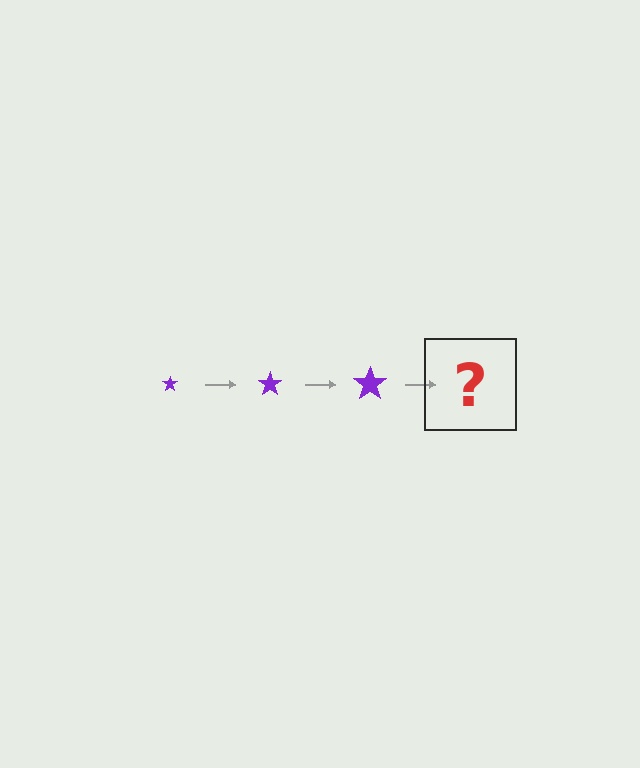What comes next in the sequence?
The next element should be a purple star, larger than the previous one.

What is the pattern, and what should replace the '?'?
The pattern is that the star gets progressively larger each step. The '?' should be a purple star, larger than the previous one.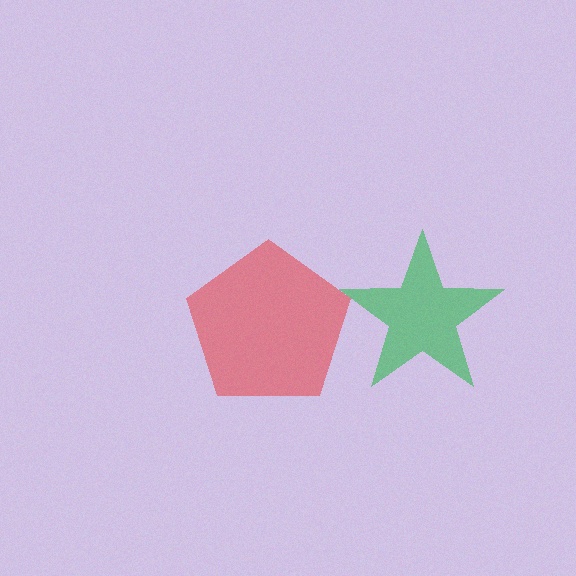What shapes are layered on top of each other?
The layered shapes are: a green star, a red pentagon.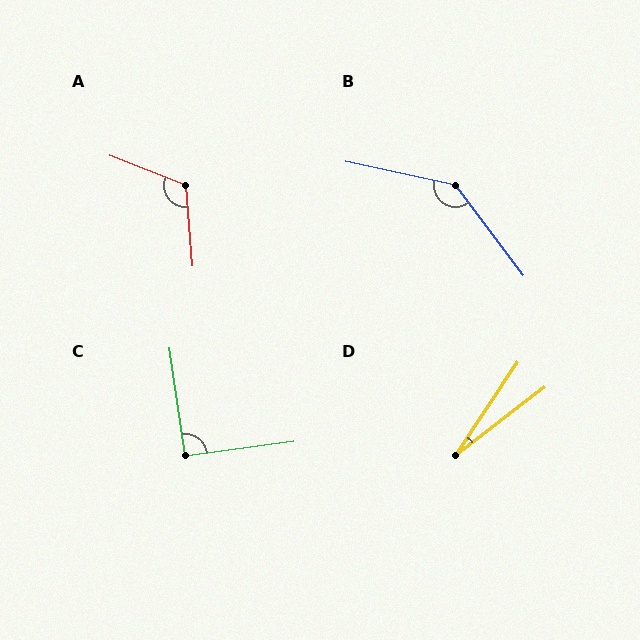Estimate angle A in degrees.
Approximately 116 degrees.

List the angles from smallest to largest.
D (19°), C (91°), A (116°), B (139°).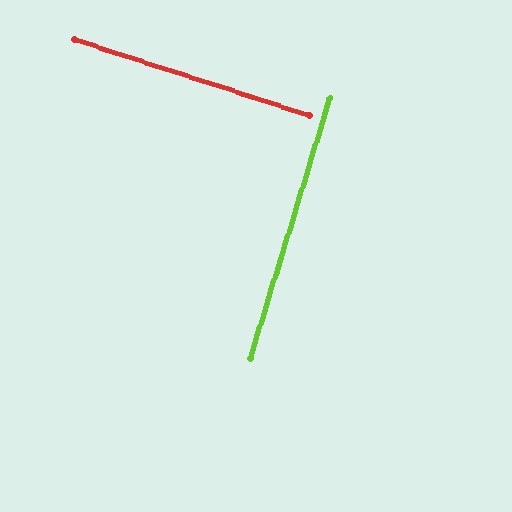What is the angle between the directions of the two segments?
Approximately 89 degrees.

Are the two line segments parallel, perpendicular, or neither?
Perpendicular — they meet at approximately 89°.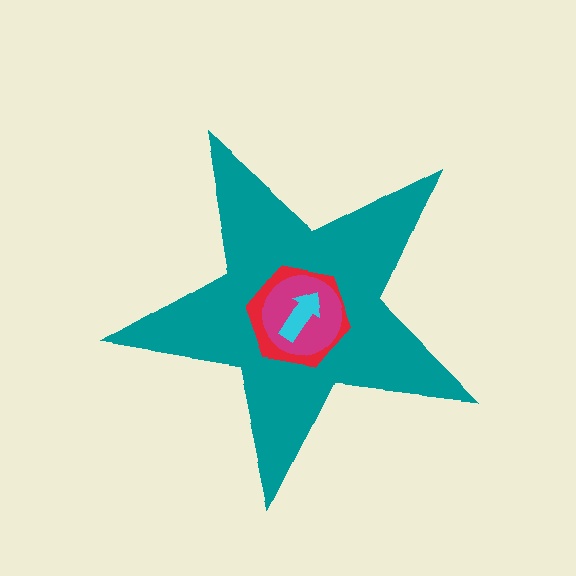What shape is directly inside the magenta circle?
The cyan arrow.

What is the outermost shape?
The teal star.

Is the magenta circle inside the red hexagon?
Yes.